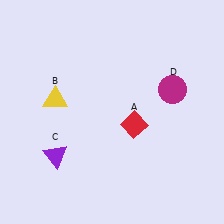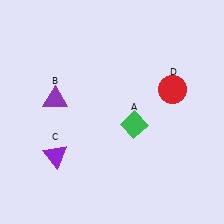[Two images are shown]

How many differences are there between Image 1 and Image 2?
There are 3 differences between the two images.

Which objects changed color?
A changed from red to green. B changed from yellow to purple. D changed from magenta to red.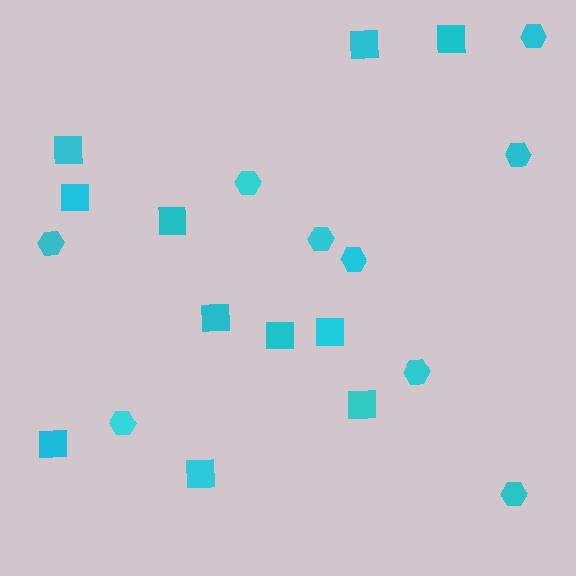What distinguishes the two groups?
There are 2 groups: one group of squares (11) and one group of hexagons (9).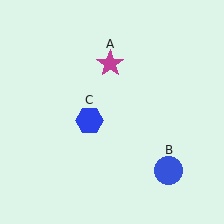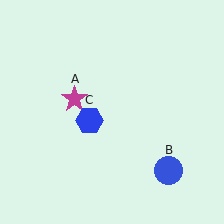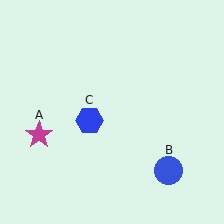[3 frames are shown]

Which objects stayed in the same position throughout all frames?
Blue circle (object B) and blue hexagon (object C) remained stationary.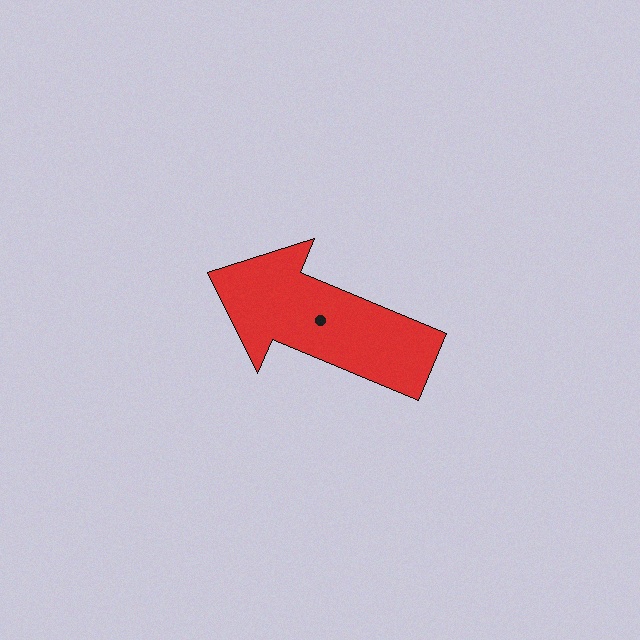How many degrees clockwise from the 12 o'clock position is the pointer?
Approximately 293 degrees.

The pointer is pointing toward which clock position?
Roughly 10 o'clock.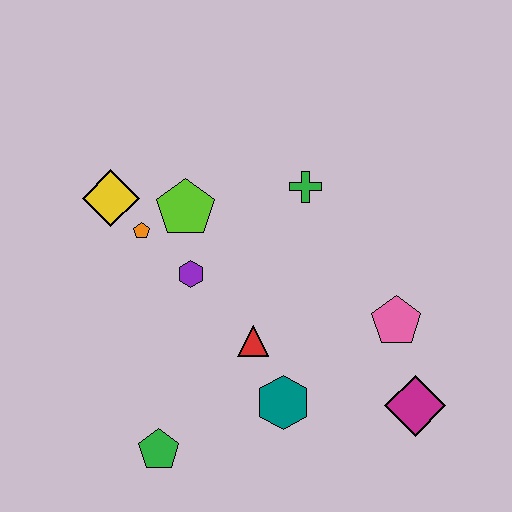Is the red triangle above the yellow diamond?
No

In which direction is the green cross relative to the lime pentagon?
The green cross is to the right of the lime pentagon.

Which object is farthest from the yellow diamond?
The magenta diamond is farthest from the yellow diamond.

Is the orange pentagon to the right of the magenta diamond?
No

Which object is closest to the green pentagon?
The teal hexagon is closest to the green pentagon.